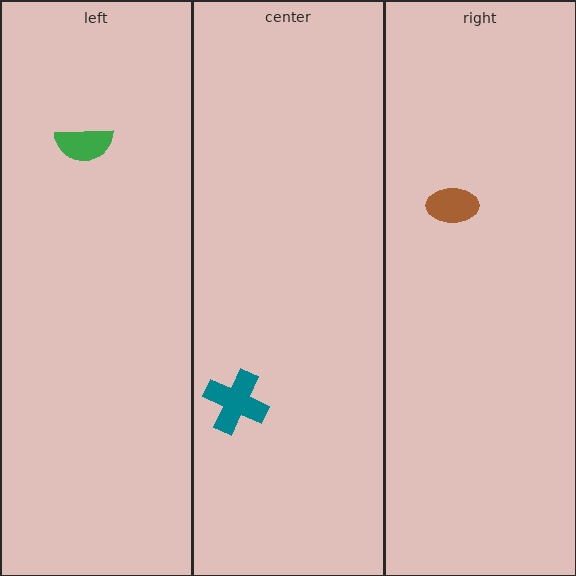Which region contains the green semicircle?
The left region.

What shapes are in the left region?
The green semicircle.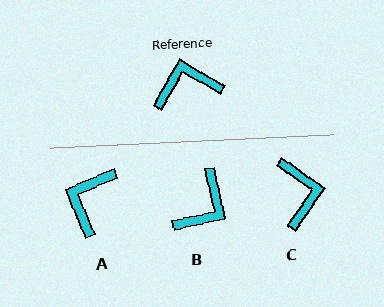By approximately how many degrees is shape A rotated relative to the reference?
Approximately 53 degrees counter-clockwise.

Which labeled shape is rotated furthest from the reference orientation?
B, about 137 degrees away.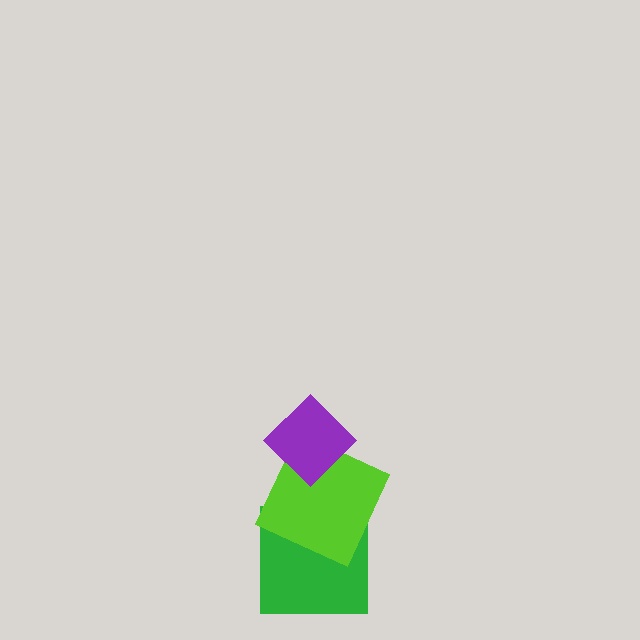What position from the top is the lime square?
The lime square is 2nd from the top.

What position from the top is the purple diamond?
The purple diamond is 1st from the top.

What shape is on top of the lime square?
The purple diamond is on top of the lime square.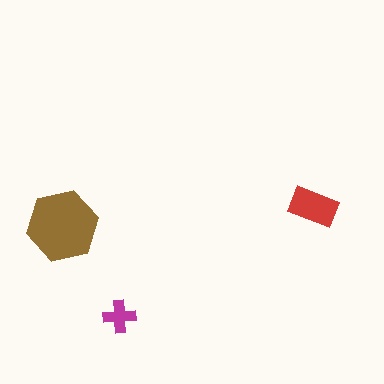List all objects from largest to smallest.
The brown hexagon, the red rectangle, the magenta cross.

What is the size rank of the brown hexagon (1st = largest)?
1st.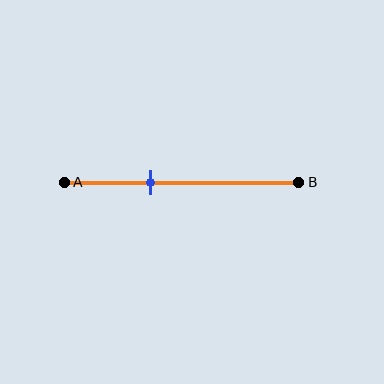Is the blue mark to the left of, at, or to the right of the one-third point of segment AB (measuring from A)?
The blue mark is to the right of the one-third point of segment AB.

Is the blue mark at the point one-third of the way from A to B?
No, the mark is at about 35% from A, not at the 33% one-third point.